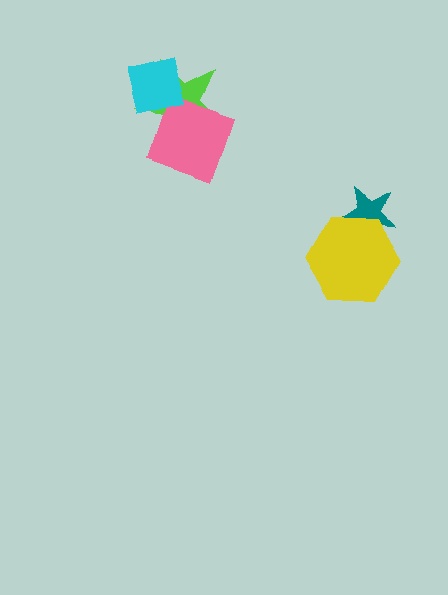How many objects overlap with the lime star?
2 objects overlap with the lime star.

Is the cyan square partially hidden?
No, no other shape covers it.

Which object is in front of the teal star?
The yellow hexagon is in front of the teal star.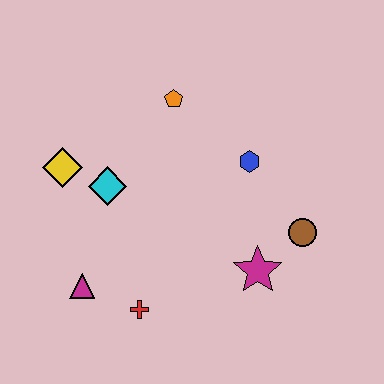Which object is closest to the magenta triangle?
The red cross is closest to the magenta triangle.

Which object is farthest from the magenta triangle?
The brown circle is farthest from the magenta triangle.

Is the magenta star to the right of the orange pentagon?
Yes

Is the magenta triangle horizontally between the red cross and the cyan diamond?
No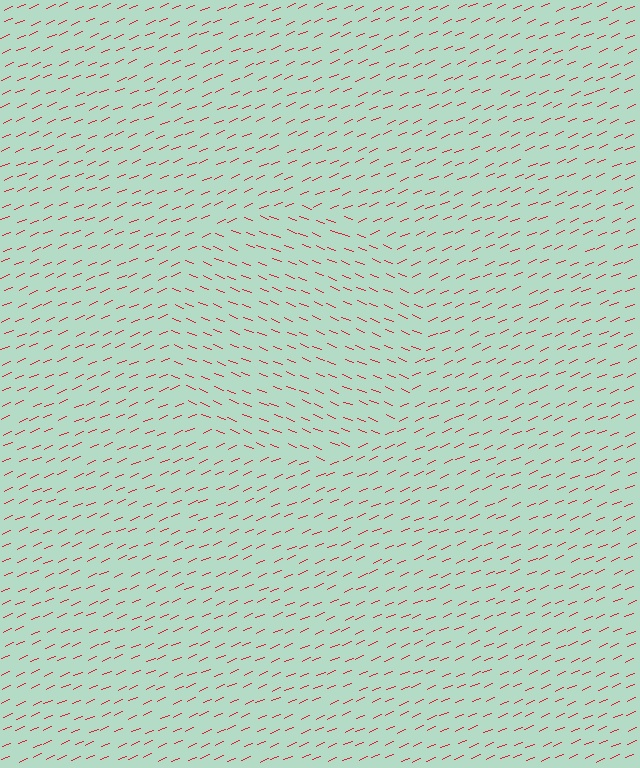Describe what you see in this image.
The image is filled with small red line segments. A circle region in the image has lines oriented differently from the surrounding lines, creating a visible texture boundary.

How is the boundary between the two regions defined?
The boundary is defined purely by a change in line orientation (approximately 45 degrees difference). All lines are the same color and thickness.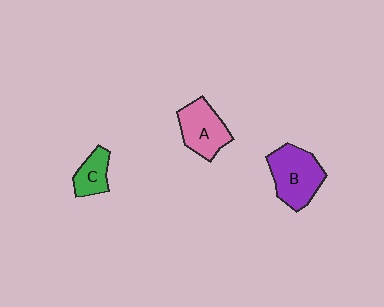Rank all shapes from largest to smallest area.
From largest to smallest: B (purple), A (pink), C (green).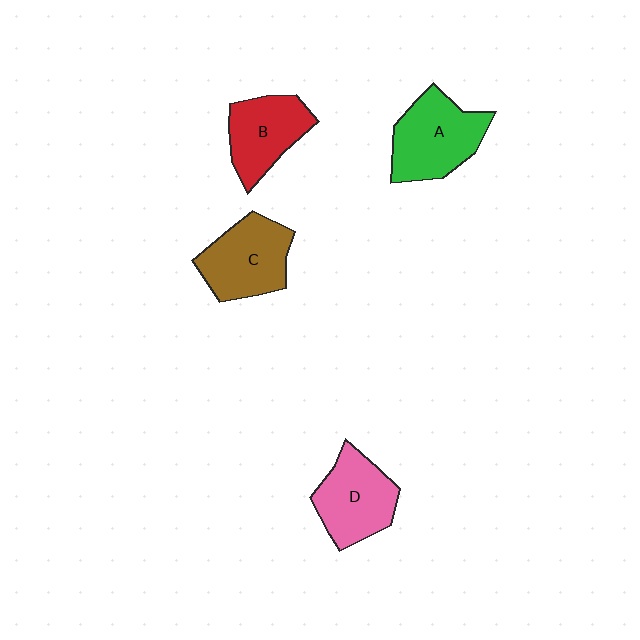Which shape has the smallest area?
Shape B (red).